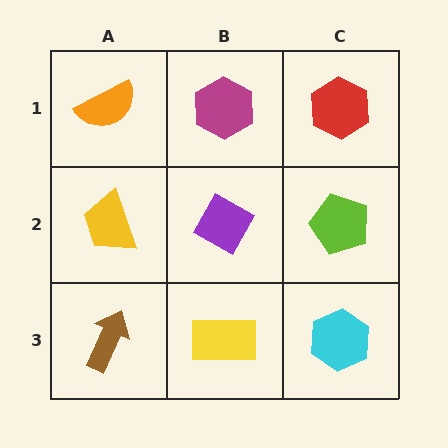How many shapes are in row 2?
3 shapes.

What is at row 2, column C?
A lime pentagon.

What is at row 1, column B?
A magenta hexagon.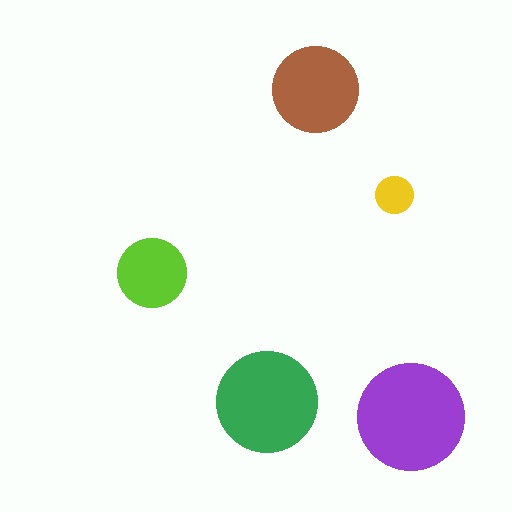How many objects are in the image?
There are 5 objects in the image.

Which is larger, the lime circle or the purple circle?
The purple one.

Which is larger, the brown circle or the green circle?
The green one.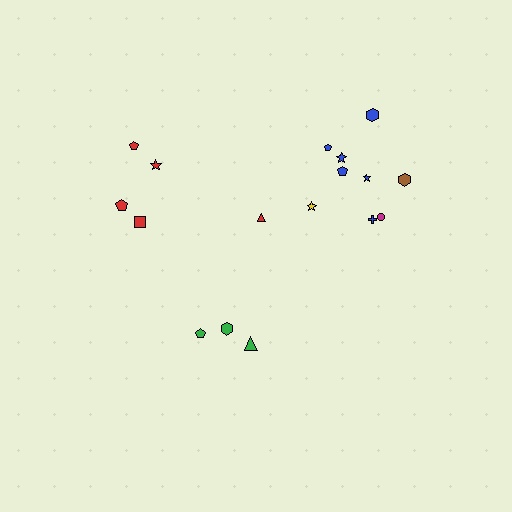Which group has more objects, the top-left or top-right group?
The top-right group.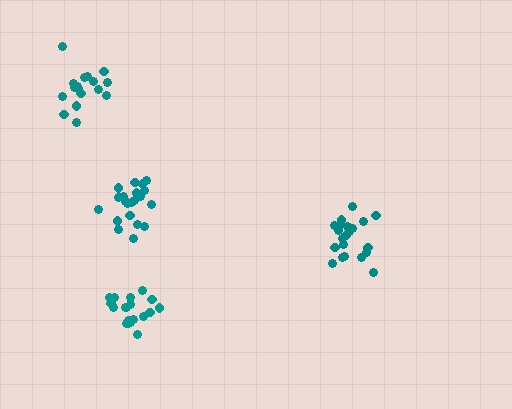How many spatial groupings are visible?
There are 4 spatial groupings.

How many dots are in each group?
Group 1: 21 dots, Group 2: 19 dots, Group 3: 21 dots, Group 4: 17 dots (78 total).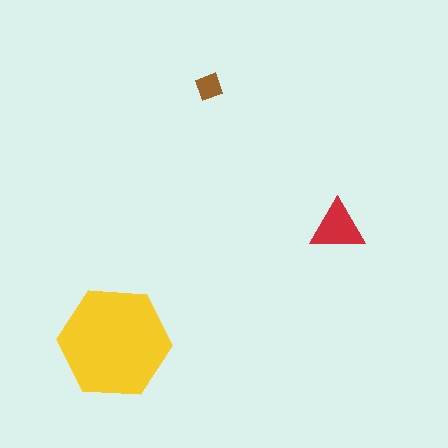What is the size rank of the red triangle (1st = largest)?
2nd.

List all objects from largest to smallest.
The yellow hexagon, the red triangle, the brown diamond.